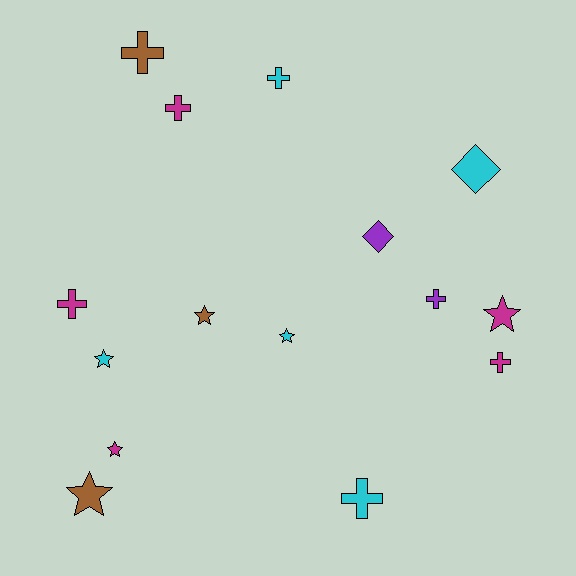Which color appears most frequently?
Cyan, with 5 objects.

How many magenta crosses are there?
There are 3 magenta crosses.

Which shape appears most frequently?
Cross, with 7 objects.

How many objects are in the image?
There are 15 objects.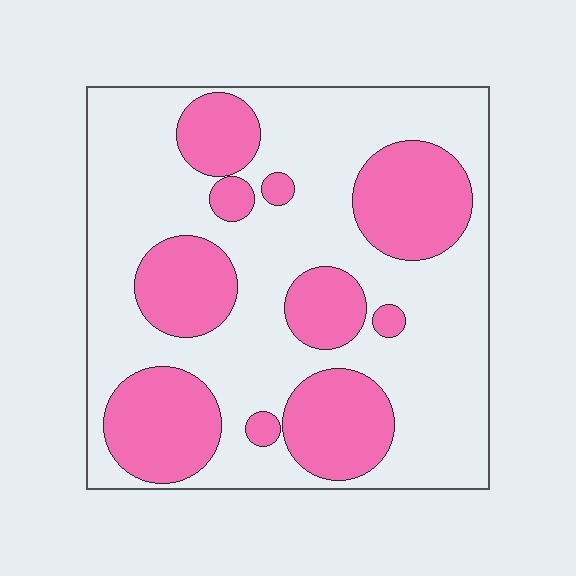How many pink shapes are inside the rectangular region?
10.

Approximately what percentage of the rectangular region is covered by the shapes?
Approximately 35%.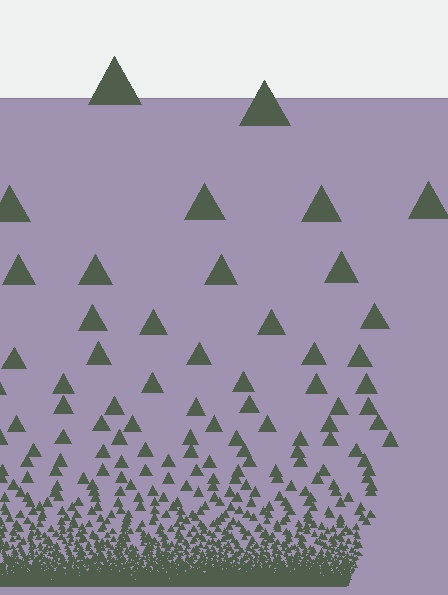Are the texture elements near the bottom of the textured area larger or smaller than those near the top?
Smaller. The gradient is inverted — elements near the bottom are smaller and denser.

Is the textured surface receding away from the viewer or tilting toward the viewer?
The surface appears to tilt toward the viewer. Texture elements get larger and sparser toward the top.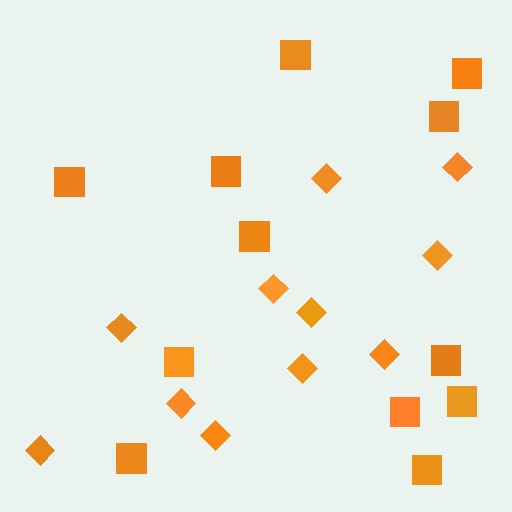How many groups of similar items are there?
There are 2 groups: one group of squares (12) and one group of diamonds (11).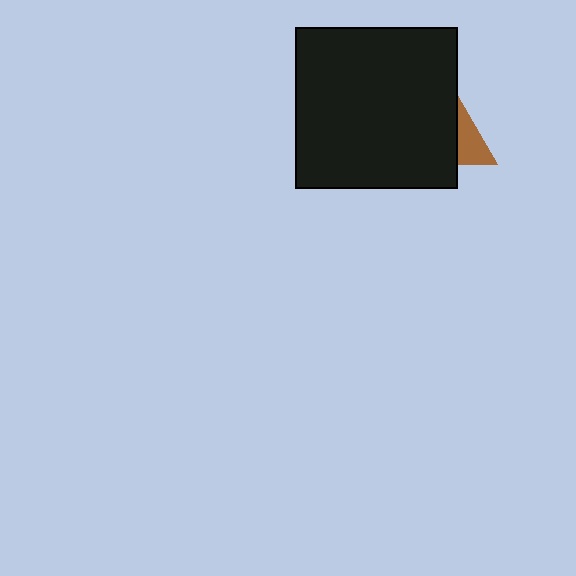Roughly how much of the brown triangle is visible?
A small part of it is visible (roughly 37%).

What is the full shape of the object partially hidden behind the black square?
The partially hidden object is a brown triangle.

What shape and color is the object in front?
The object in front is a black square.